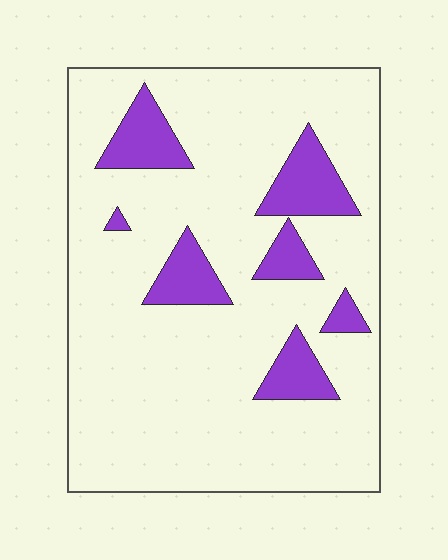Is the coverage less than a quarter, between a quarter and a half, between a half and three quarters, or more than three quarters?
Less than a quarter.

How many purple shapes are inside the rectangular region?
7.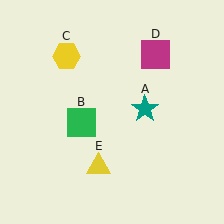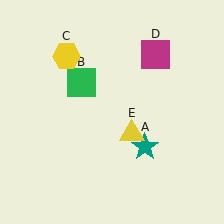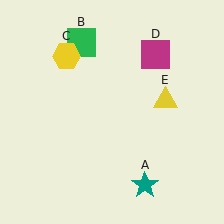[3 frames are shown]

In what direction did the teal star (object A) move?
The teal star (object A) moved down.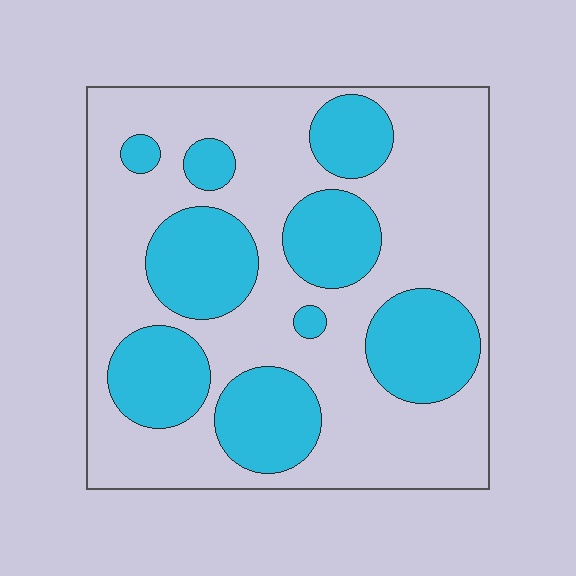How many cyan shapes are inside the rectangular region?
9.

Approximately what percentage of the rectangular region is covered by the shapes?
Approximately 35%.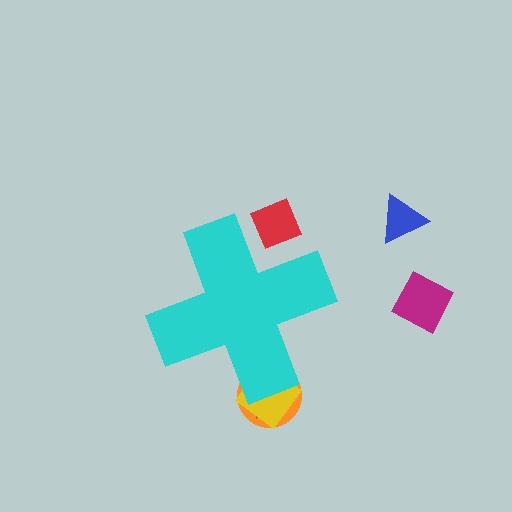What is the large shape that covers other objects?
A cyan cross.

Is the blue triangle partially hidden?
No, the blue triangle is fully visible.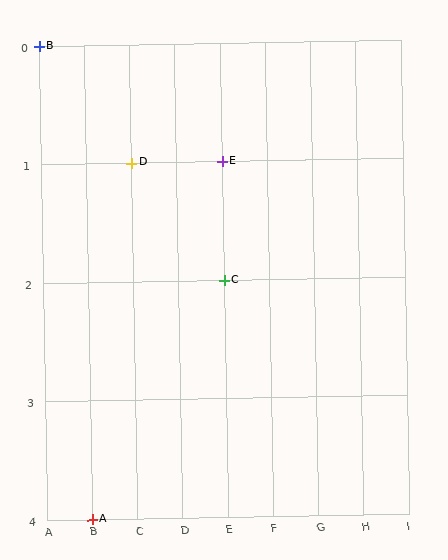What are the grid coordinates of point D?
Point D is at grid coordinates (C, 1).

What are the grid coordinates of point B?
Point B is at grid coordinates (A, 0).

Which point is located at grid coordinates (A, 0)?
Point B is at (A, 0).